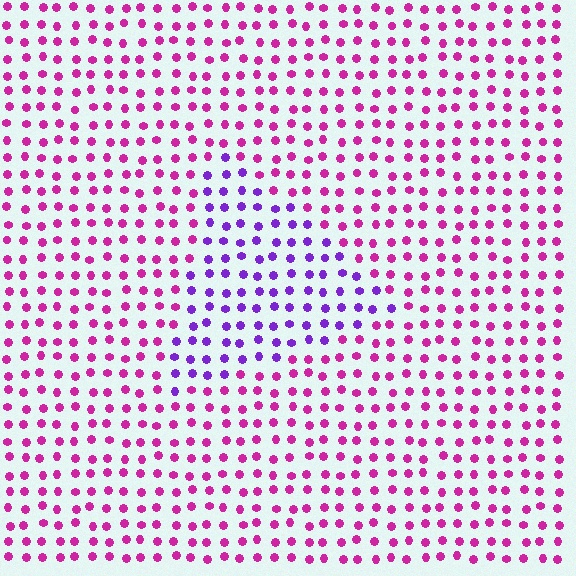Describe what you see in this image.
The image is filled with small magenta elements in a uniform arrangement. A triangle-shaped region is visible where the elements are tinted to a slightly different hue, forming a subtle color boundary.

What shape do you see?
I see a triangle.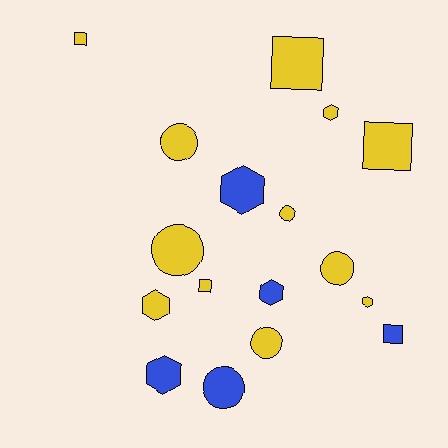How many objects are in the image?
There are 17 objects.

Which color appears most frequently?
Yellow, with 12 objects.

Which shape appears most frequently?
Circle, with 6 objects.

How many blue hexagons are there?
There are 3 blue hexagons.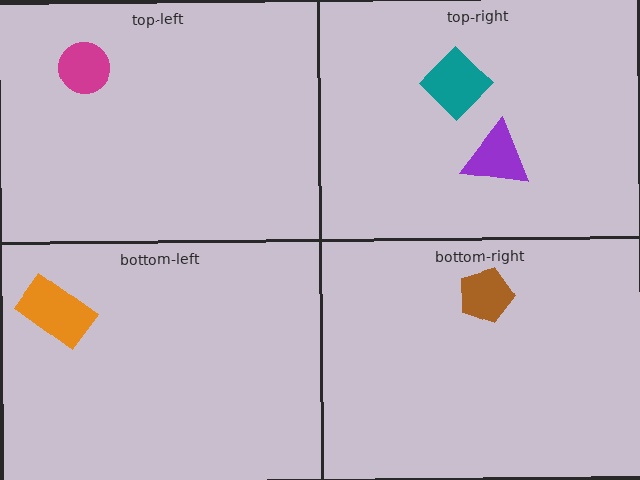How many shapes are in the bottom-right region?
1.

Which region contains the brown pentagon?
The bottom-right region.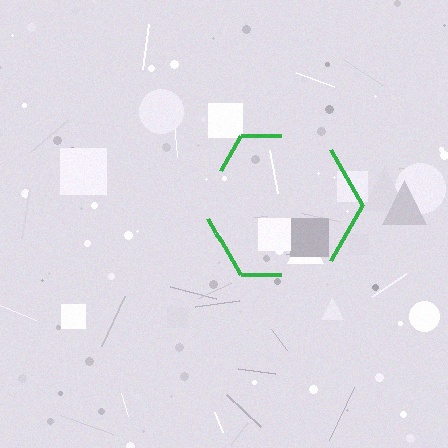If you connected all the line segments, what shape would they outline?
They would outline a hexagon.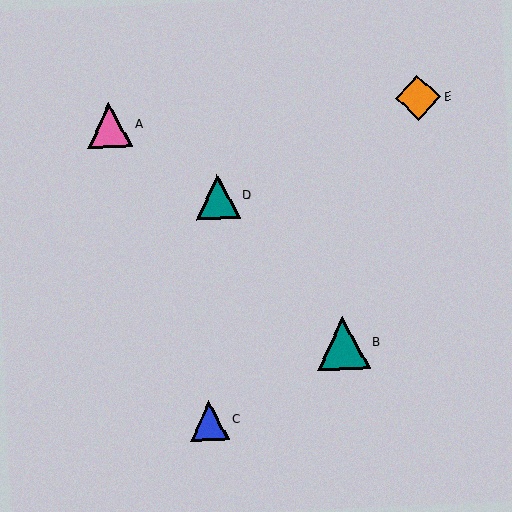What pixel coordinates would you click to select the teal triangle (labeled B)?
Click at (343, 343) to select the teal triangle B.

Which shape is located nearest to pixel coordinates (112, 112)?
The pink triangle (labeled A) at (109, 125) is nearest to that location.